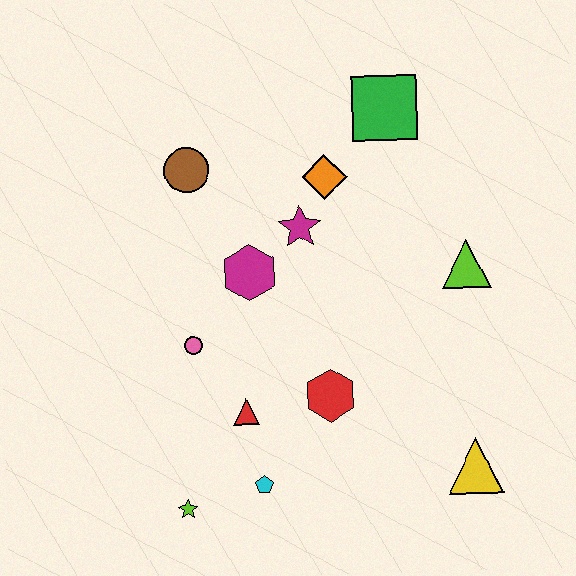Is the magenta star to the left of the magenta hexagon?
No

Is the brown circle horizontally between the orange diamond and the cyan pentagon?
No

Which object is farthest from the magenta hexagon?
The yellow triangle is farthest from the magenta hexagon.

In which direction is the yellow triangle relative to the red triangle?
The yellow triangle is to the right of the red triangle.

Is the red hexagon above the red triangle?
Yes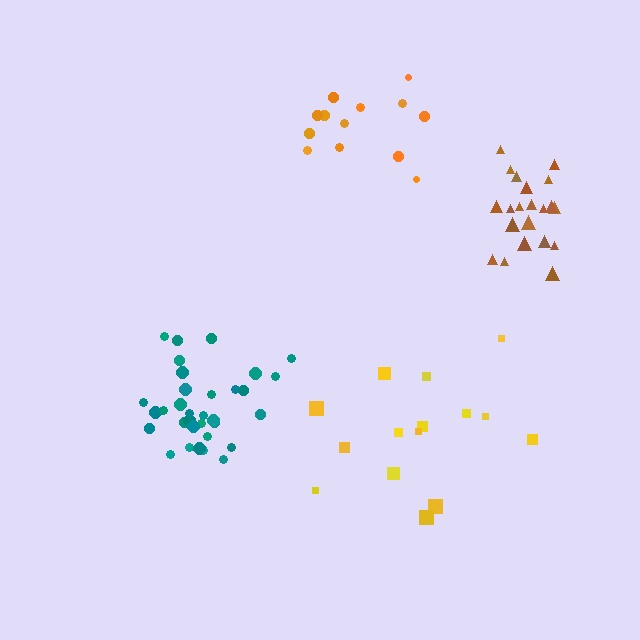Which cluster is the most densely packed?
Teal.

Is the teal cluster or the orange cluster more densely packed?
Teal.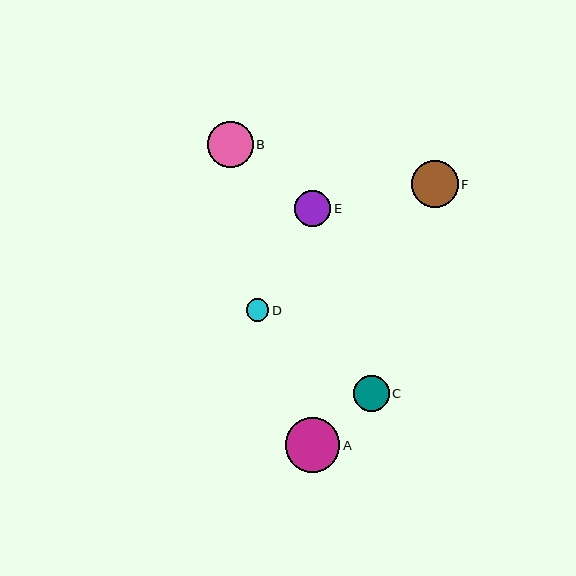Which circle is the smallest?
Circle D is the smallest with a size of approximately 22 pixels.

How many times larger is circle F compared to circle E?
Circle F is approximately 1.3 times the size of circle E.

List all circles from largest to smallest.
From largest to smallest: A, F, B, E, C, D.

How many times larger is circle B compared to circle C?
Circle B is approximately 1.3 times the size of circle C.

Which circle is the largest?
Circle A is the largest with a size of approximately 54 pixels.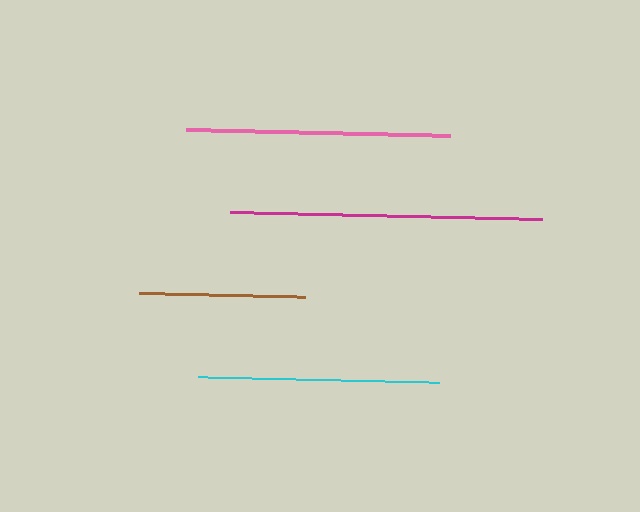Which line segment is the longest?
The magenta line is the longest at approximately 312 pixels.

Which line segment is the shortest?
The brown line is the shortest at approximately 166 pixels.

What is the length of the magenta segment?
The magenta segment is approximately 312 pixels long.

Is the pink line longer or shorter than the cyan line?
The pink line is longer than the cyan line.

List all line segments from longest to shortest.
From longest to shortest: magenta, pink, cyan, brown.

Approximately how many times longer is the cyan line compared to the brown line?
The cyan line is approximately 1.5 times the length of the brown line.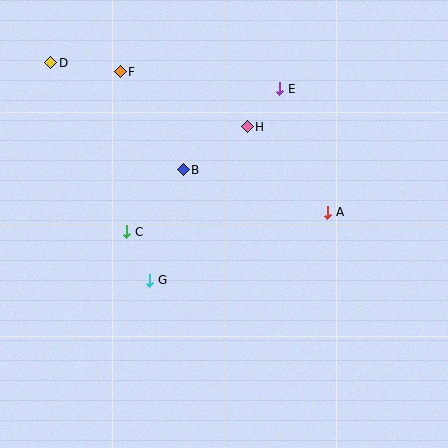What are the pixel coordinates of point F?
Point F is at (120, 72).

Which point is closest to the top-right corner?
Point E is closest to the top-right corner.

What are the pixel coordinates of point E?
Point E is at (280, 89).